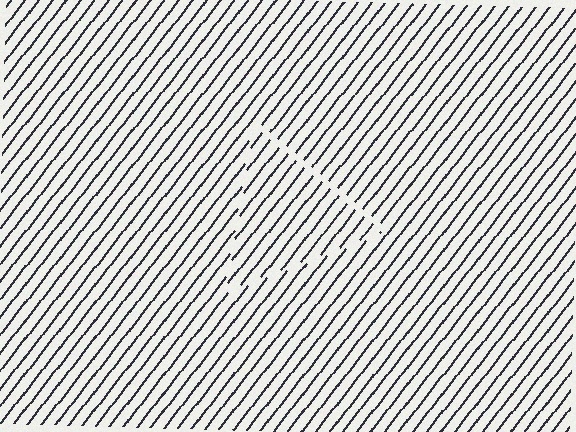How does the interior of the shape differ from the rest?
The interior of the shape contains the same grating, shifted by half a period — the contour is defined by the phase discontinuity where line-ends from the inner and outer gratings abut.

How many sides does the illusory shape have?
3 sides — the line-ends trace a triangle.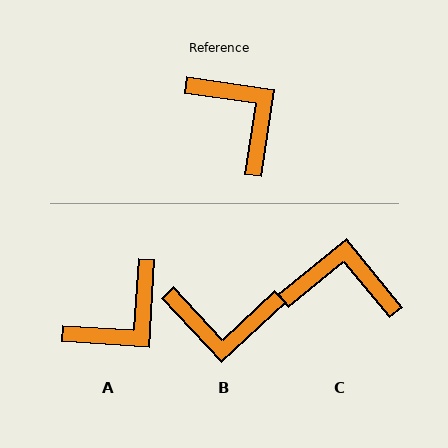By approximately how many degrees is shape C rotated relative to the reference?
Approximately 47 degrees counter-clockwise.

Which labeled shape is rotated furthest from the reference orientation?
B, about 129 degrees away.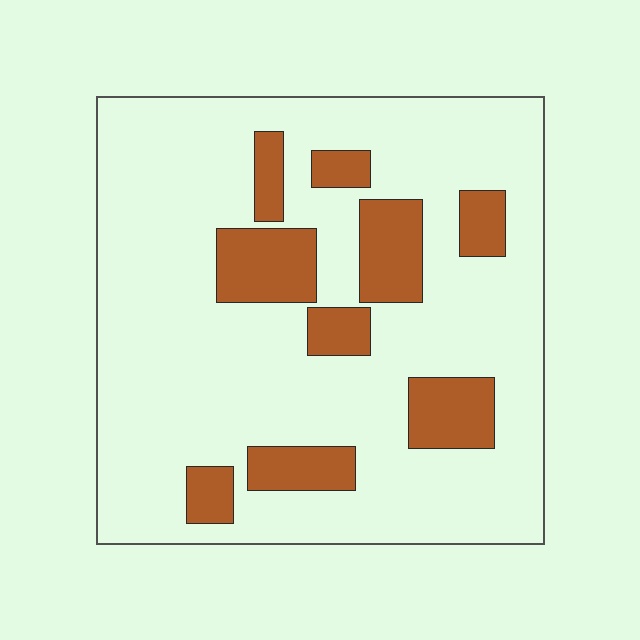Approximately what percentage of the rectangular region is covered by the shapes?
Approximately 20%.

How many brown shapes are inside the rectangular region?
9.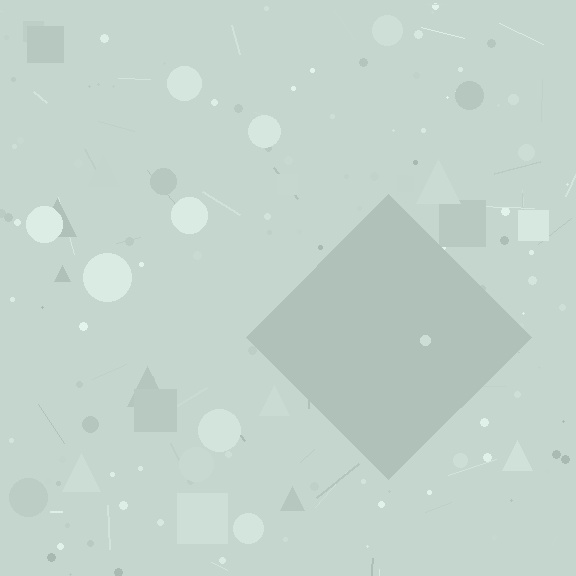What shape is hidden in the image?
A diamond is hidden in the image.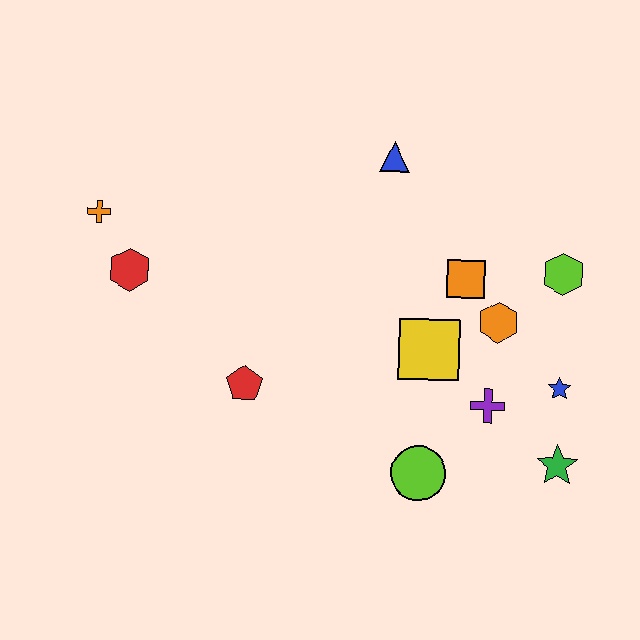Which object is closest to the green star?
The blue star is closest to the green star.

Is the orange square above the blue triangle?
No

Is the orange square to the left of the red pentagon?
No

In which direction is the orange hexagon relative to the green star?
The orange hexagon is above the green star.